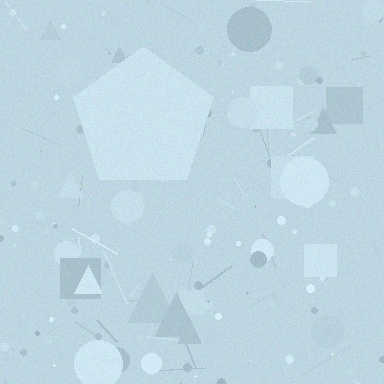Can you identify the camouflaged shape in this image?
The camouflaged shape is a pentagon.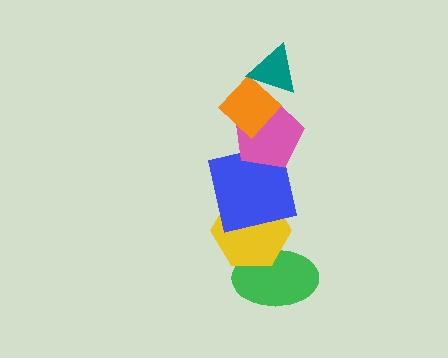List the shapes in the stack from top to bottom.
From top to bottom: the teal triangle, the orange diamond, the pink pentagon, the blue square, the yellow hexagon, the green ellipse.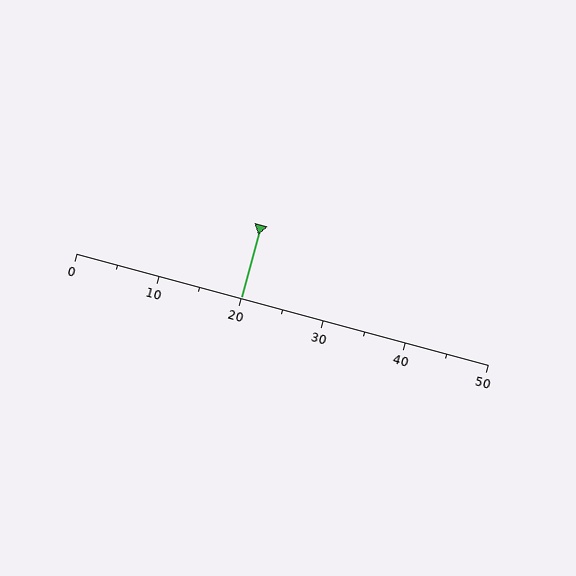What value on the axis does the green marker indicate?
The marker indicates approximately 20.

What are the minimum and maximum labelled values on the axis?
The axis runs from 0 to 50.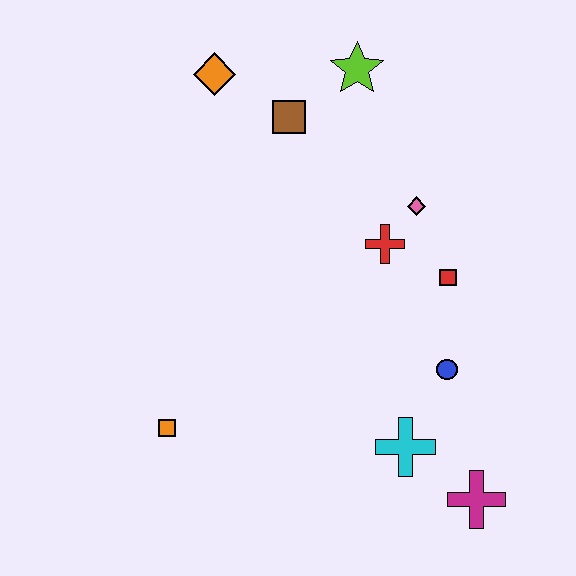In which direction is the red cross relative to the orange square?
The red cross is to the right of the orange square.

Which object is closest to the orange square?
The cyan cross is closest to the orange square.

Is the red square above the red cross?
No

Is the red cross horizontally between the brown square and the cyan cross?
Yes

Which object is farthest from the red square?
The orange square is farthest from the red square.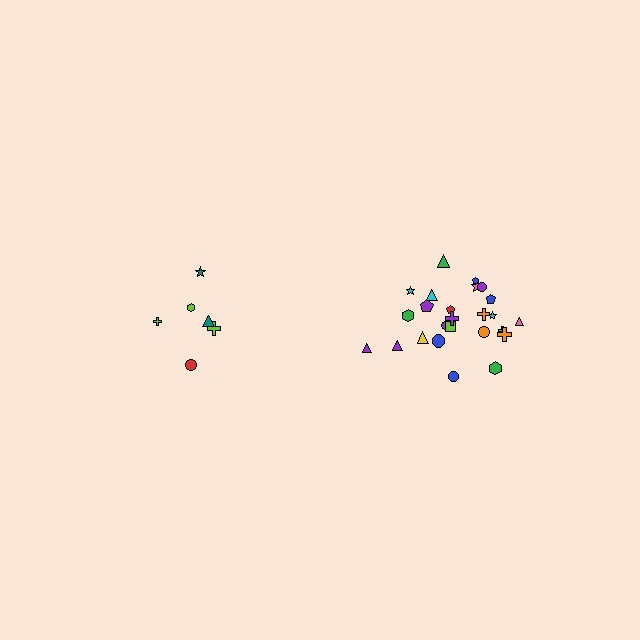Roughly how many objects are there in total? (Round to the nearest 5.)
Roughly 30 objects in total.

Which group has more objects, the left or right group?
The right group.